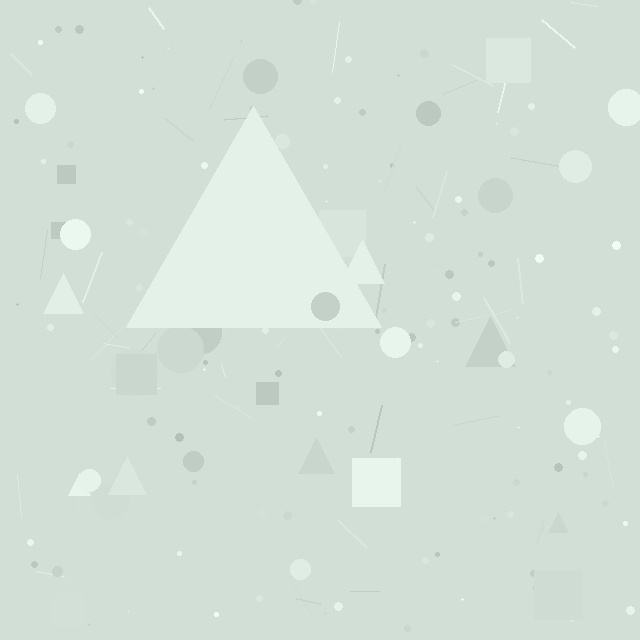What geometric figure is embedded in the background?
A triangle is embedded in the background.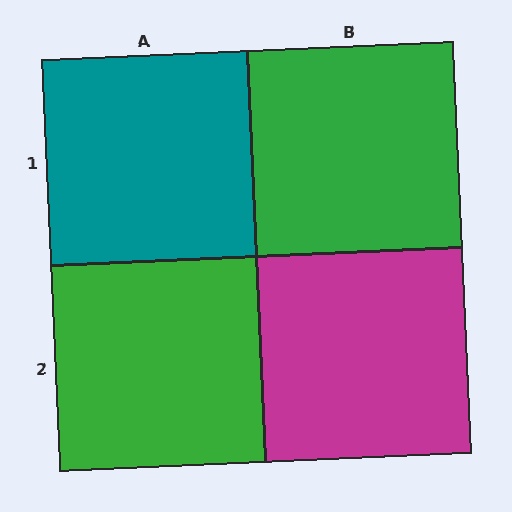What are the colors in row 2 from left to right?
Green, magenta.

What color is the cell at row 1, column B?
Green.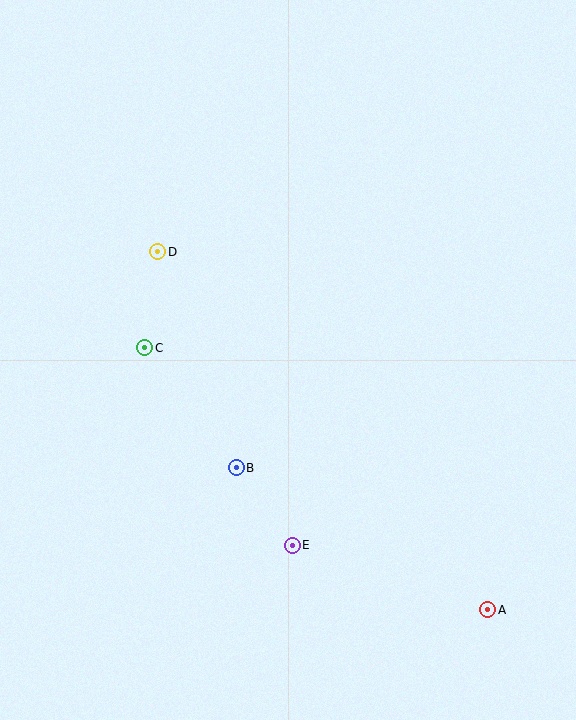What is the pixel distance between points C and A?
The distance between C and A is 431 pixels.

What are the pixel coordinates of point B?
Point B is at (236, 468).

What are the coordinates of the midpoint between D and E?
The midpoint between D and E is at (225, 399).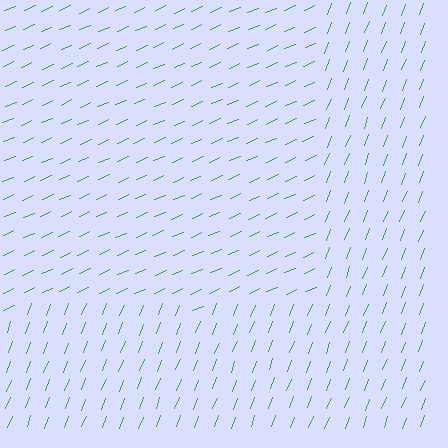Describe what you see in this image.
The image is filled with small green line segments. A rectangle region in the image has lines oriented differently from the surrounding lines, creating a visible texture boundary.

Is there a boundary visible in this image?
Yes, there is a texture boundary formed by a change in line orientation.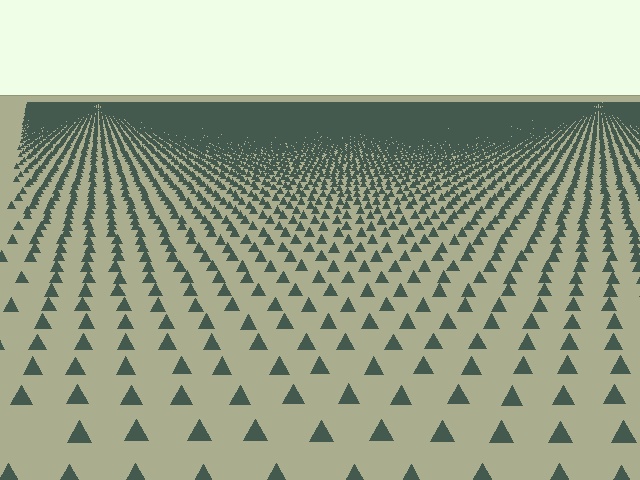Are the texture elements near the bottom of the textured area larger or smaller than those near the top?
Larger. Near the bottom, elements are closer to the viewer and appear at a bigger on-screen size.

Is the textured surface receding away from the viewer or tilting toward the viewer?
The surface is receding away from the viewer. Texture elements get smaller and denser toward the top.